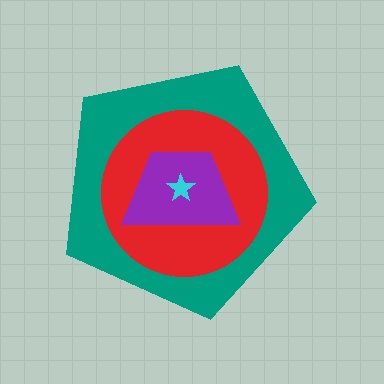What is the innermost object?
The cyan star.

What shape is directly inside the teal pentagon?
The red circle.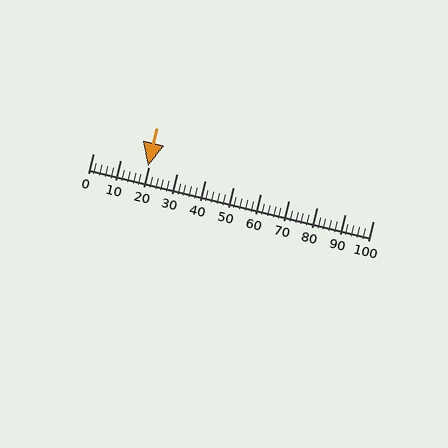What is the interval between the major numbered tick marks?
The major tick marks are spaced 10 units apart.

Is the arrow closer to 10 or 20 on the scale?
The arrow is closer to 20.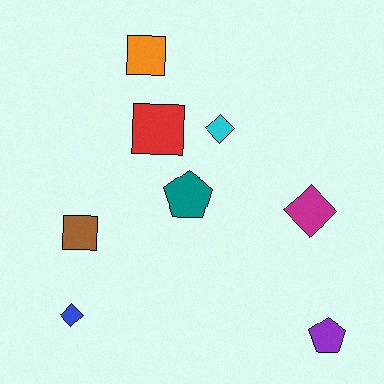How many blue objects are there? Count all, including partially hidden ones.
There is 1 blue object.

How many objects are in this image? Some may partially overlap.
There are 8 objects.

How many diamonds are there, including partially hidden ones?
There are 3 diamonds.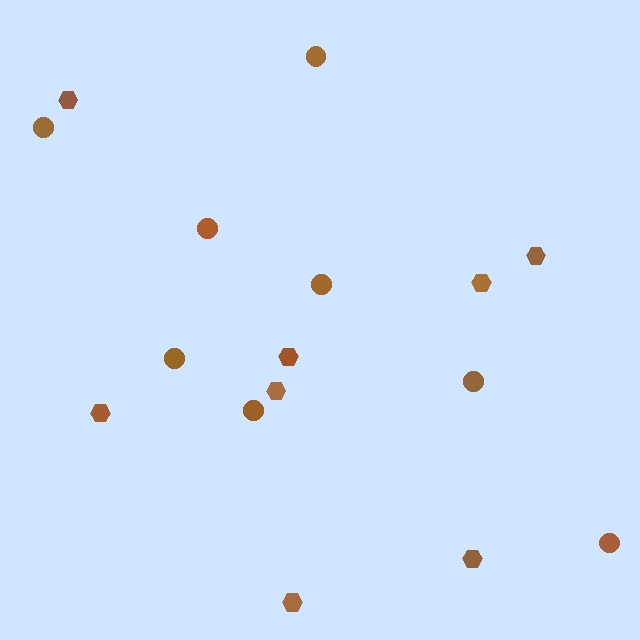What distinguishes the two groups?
There are 2 groups: one group of hexagons (8) and one group of circles (8).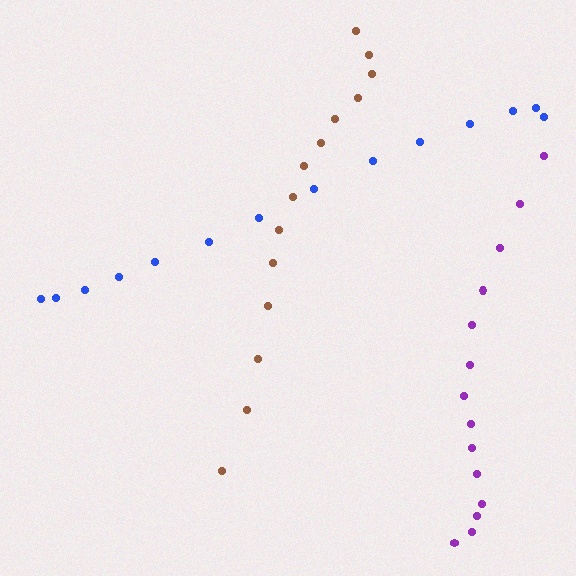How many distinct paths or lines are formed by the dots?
There are 3 distinct paths.